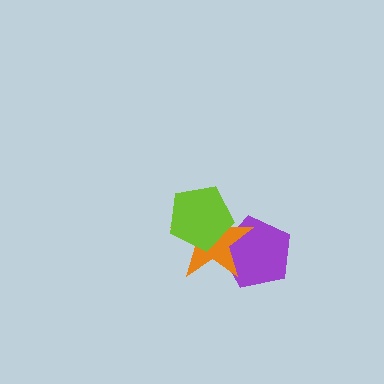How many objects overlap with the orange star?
2 objects overlap with the orange star.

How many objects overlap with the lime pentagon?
1 object overlaps with the lime pentagon.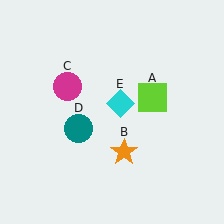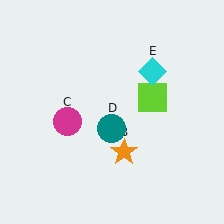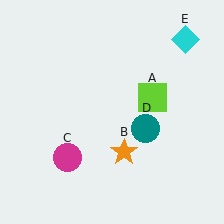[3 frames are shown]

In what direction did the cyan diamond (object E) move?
The cyan diamond (object E) moved up and to the right.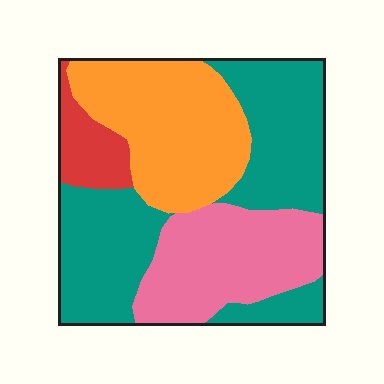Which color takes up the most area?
Teal, at roughly 40%.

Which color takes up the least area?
Red, at roughly 10%.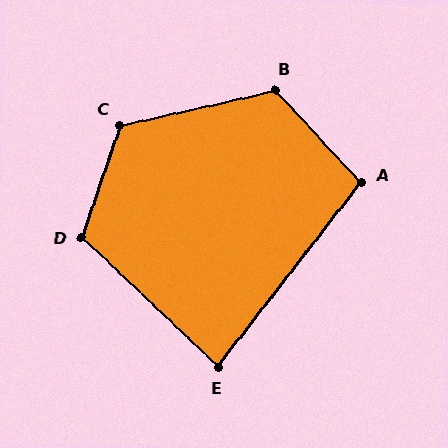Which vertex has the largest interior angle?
C, at approximately 122 degrees.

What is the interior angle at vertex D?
Approximately 114 degrees (obtuse).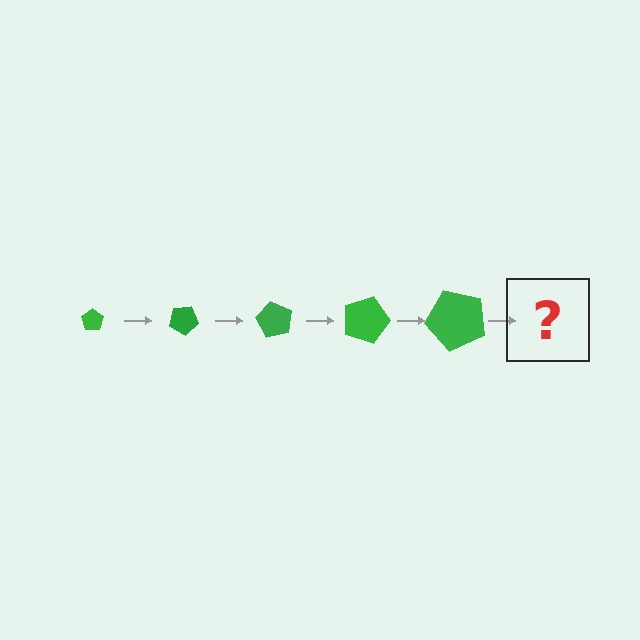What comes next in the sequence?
The next element should be a pentagon, larger than the previous one and rotated 150 degrees from the start.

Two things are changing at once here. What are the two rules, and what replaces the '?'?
The two rules are that the pentagon grows larger each step and it rotates 30 degrees each step. The '?' should be a pentagon, larger than the previous one and rotated 150 degrees from the start.